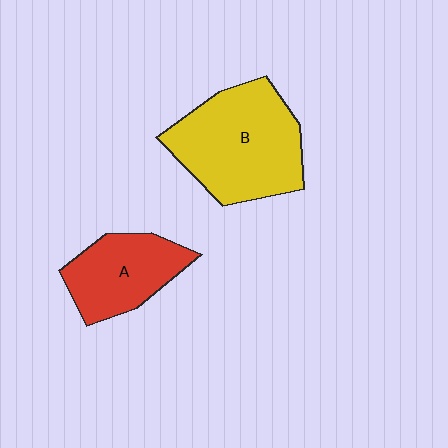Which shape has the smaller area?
Shape A (red).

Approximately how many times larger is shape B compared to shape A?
Approximately 1.6 times.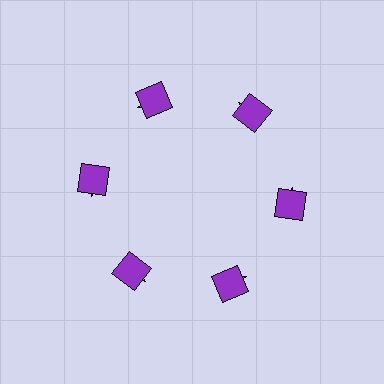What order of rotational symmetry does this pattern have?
This pattern has 6-fold rotational symmetry.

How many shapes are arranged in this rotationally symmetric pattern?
There are 12 shapes, arranged in 6 groups of 2.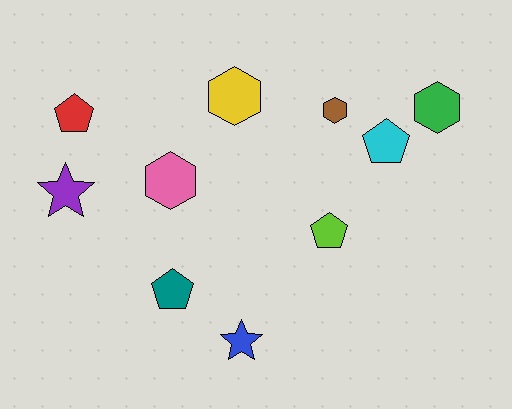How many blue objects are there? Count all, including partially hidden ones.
There is 1 blue object.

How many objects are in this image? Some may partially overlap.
There are 10 objects.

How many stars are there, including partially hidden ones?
There are 2 stars.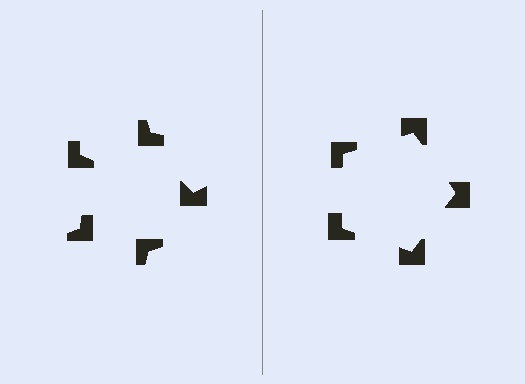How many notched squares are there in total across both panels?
10 — 5 on each side.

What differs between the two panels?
The notched squares are positioned identically on both sides; only the wedge orientations differ. On the right they align to a pentagon; on the left they are misaligned.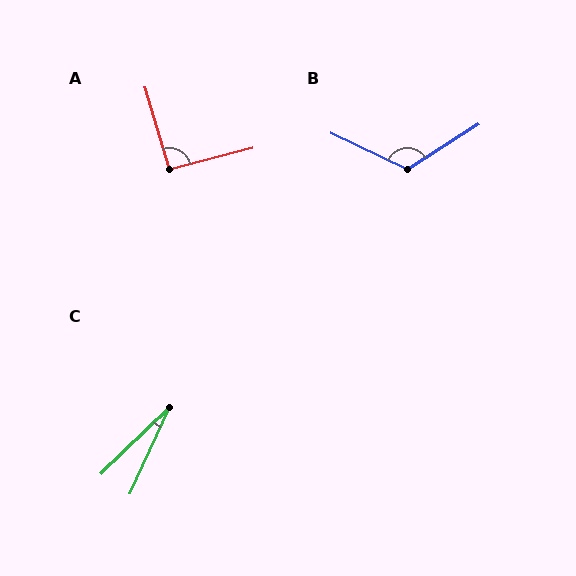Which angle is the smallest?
C, at approximately 21 degrees.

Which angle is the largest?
B, at approximately 122 degrees.